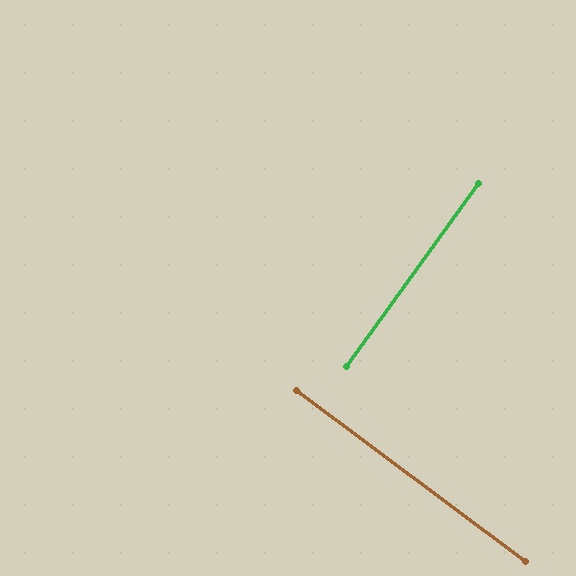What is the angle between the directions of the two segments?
Approximately 89 degrees.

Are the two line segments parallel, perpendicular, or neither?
Perpendicular — they meet at approximately 89°.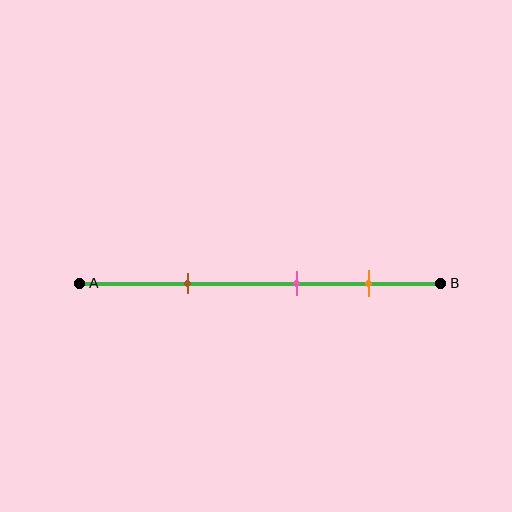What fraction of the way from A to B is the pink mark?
The pink mark is approximately 60% (0.6) of the way from A to B.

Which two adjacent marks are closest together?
The pink and orange marks are the closest adjacent pair.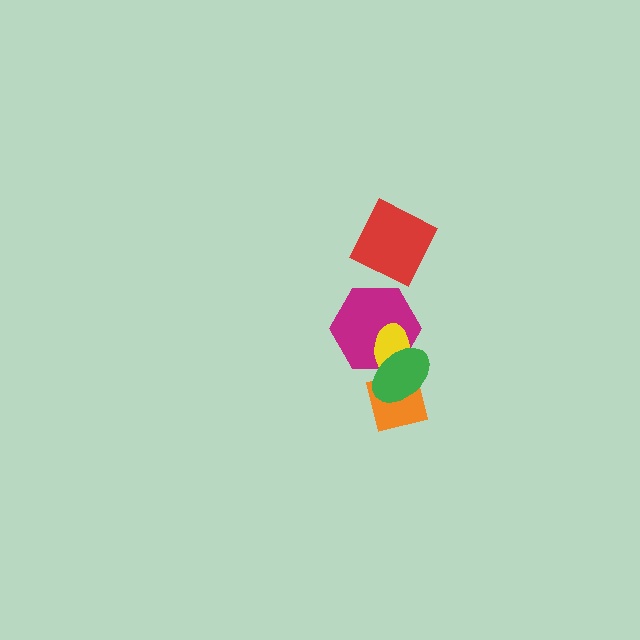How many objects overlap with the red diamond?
0 objects overlap with the red diamond.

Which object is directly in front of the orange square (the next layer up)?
The yellow ellipse is directly in front of the orange square.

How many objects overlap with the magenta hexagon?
2 objects overlap with the magenta hexagon.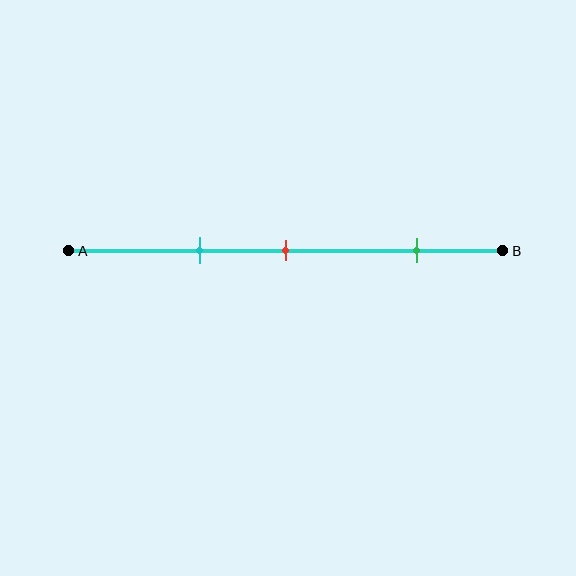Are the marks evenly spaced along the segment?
No, the marks are not evenly spaced.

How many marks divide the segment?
There are 3 marks dividing the segment.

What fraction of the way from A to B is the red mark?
The red mark is approximately 50% (0.5) of the way from A to B.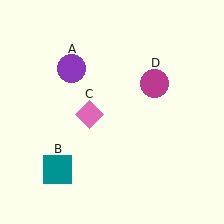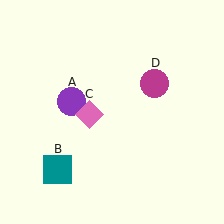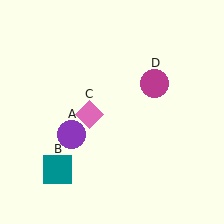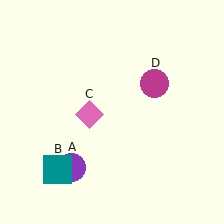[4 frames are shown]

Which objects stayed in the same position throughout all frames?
Teal square (object B) and pink diamond (object C) and magenta circle (object D) remained stationary.